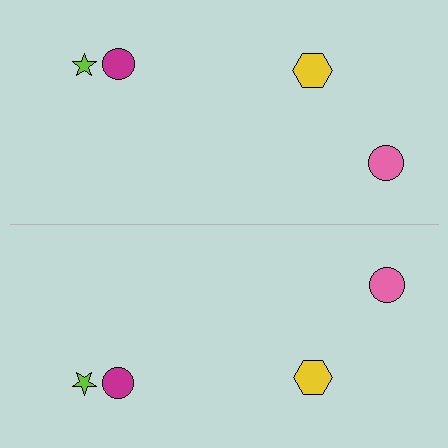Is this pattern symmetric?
Yes, this pattern has bilateral (reflection) symmetry.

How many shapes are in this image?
There are 8 shapes in this image.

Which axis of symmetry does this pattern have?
The pattern has a horizontal axis of symmetry running through the center of the image.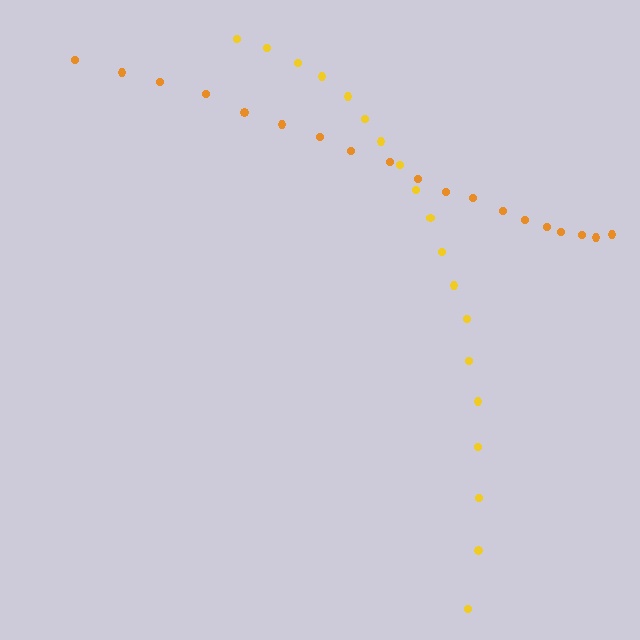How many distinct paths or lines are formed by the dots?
There are 2 distinct paths.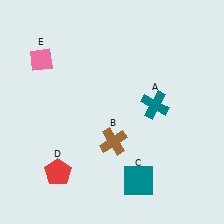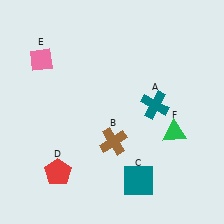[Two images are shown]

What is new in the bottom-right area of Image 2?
A green triangle (F) was added in the bottom-right area of Image 2.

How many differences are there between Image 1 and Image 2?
There is 1 difference between the two images.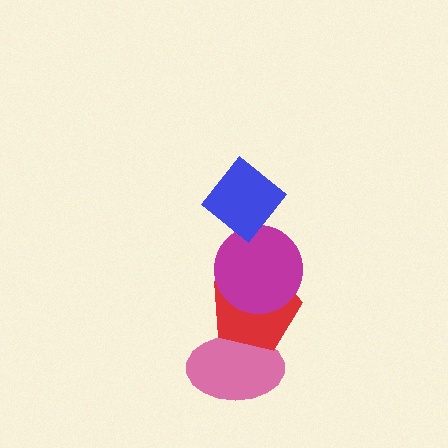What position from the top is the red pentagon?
The red pentagon is 3rd from the top.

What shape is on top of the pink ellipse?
The red pentagon is on top of the pink ellipse.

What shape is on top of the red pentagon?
The magenta circle is on top of the red pentagon.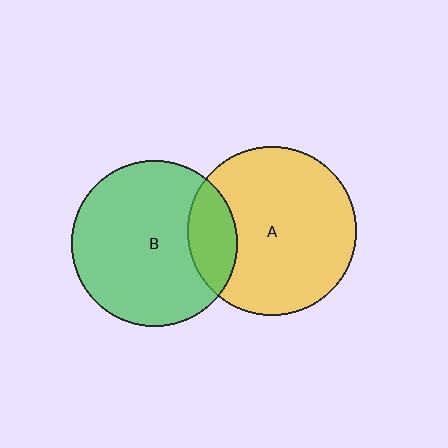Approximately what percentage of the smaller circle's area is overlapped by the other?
Approximately 20%.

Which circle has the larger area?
Circle A (yellow).